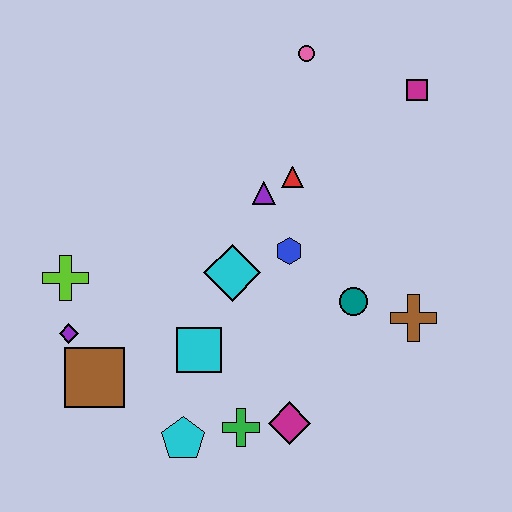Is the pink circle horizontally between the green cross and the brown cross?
Yes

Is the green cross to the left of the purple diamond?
No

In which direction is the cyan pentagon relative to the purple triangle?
The cyan pentagon is below the purple triangle.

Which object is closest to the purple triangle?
The red triangle is closest to the purple triangle.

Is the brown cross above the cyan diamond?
No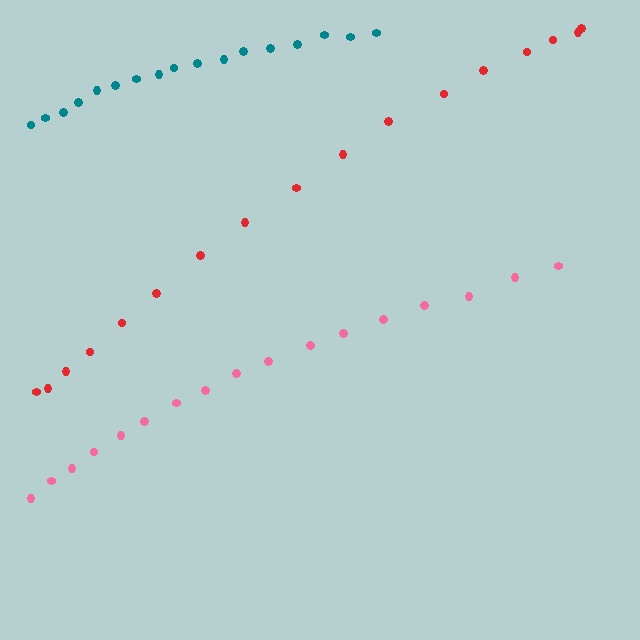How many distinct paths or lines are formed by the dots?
There are 3 distinct paths.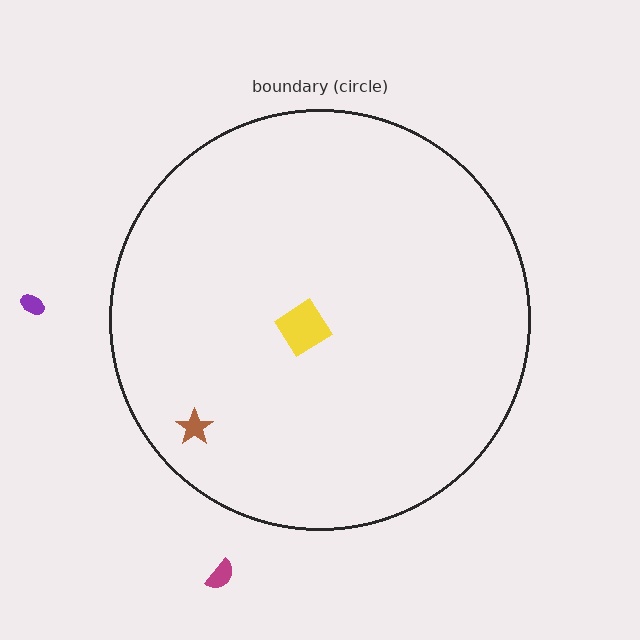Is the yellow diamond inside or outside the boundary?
Inside.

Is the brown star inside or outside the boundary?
Inside.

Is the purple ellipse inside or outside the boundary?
Outside.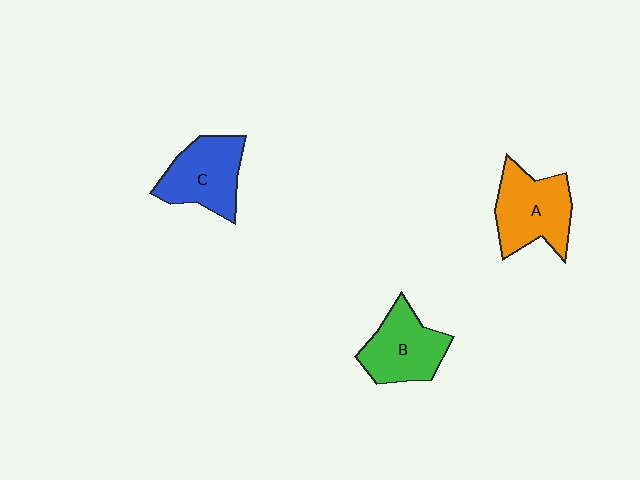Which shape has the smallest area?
Shape B (green).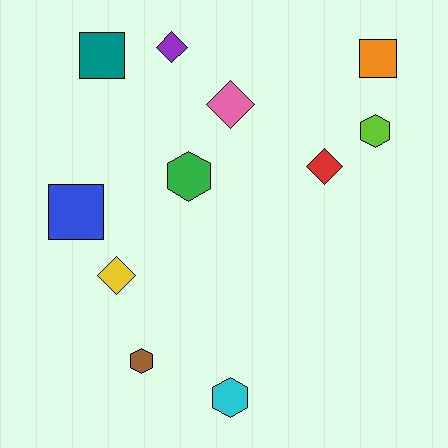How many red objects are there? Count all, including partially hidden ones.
There is 1 red object.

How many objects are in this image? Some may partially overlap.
There are 11 objects.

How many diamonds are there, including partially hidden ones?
There are 4 diamonds.